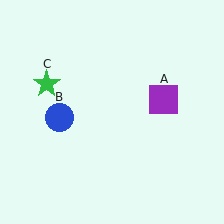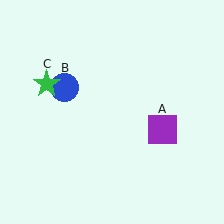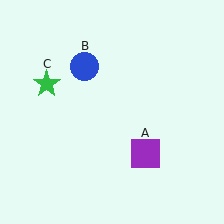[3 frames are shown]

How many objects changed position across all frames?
2 objects changed position: purple square (object A), blue circle (object B).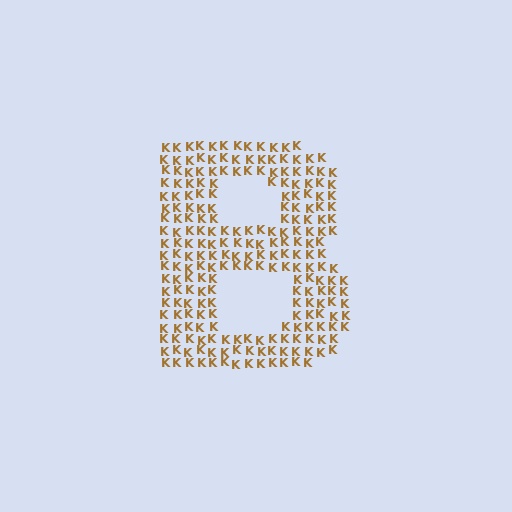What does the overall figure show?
The overall figure shows the letter B.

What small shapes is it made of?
It is made of small letter K's.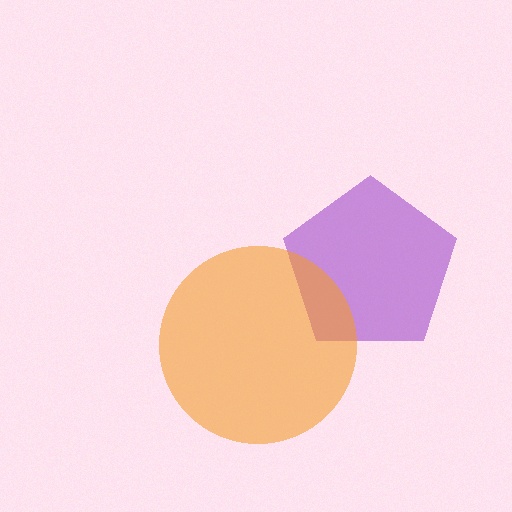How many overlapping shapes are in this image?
There are 2 overlapping shapes in the image.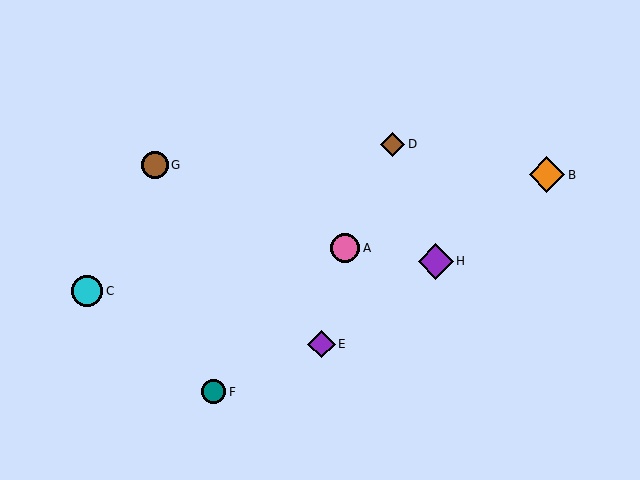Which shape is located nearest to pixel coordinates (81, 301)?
The cyan circle (labeled C) at (87, 291) is nearest to that location.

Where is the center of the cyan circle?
The center of the cyan circle is at (87, 291).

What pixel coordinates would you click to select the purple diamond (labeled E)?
Click at (322, 344) to select the purple diamond E.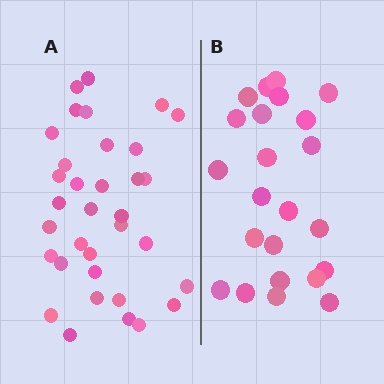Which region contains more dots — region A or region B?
Region A (the left region) has more dots.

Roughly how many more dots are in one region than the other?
Region A has roughly 12 or so more dots than region B.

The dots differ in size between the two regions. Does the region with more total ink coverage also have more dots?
No. Region B has more total ink coverage because its dots are larger, but region A actually contains more individual dots. Total area can be misleading — the number of items is what matters here.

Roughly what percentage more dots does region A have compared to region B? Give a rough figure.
About 50% more.